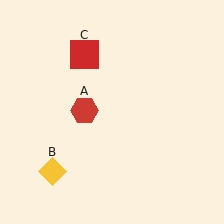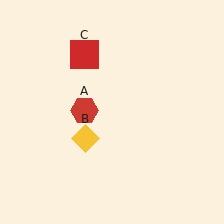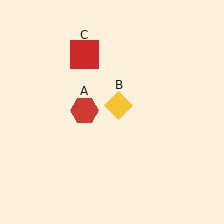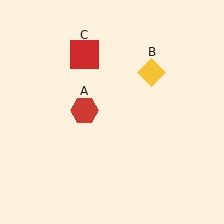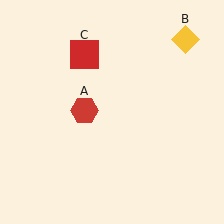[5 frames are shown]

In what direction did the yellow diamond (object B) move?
The yellow diamond (object B) moved up and to the right.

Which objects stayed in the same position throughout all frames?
Red hexagon (object A) and red square (object C) remained stationary.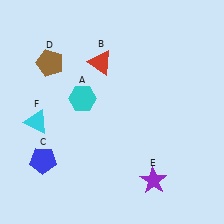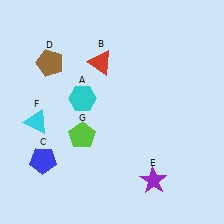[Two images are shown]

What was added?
A lime pentagon (G) was added in Image 2.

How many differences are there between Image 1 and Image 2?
There is 1 difference between the two images.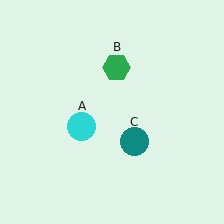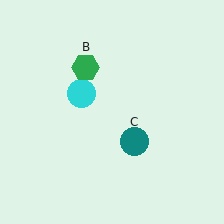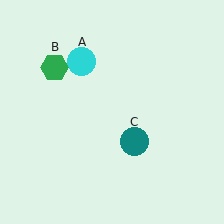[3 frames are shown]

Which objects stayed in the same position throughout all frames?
Teal circle (object C) remained stationary.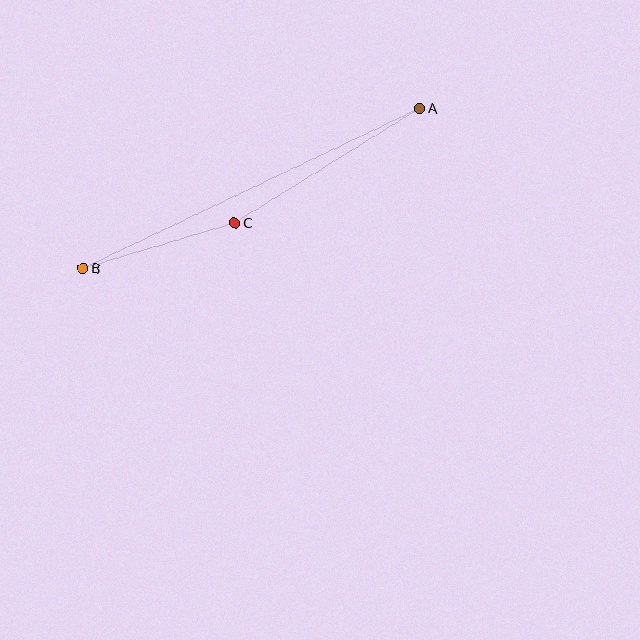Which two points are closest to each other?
Points B and C are closest to each other.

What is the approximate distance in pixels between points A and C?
The distance between A and C is approximately 218 pixels.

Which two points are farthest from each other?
Points A and B are farthest from each other.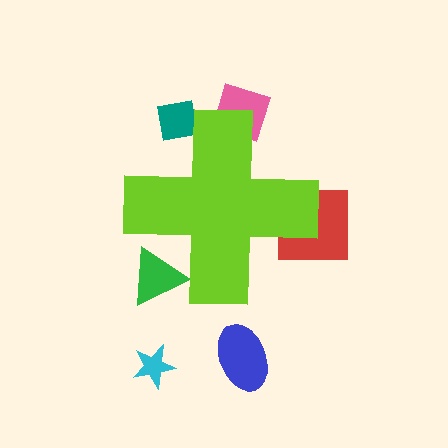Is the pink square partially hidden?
Yes, the pink square is partially hidden behind the lime cross.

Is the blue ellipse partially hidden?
No, the blue ellipse is fully visible.